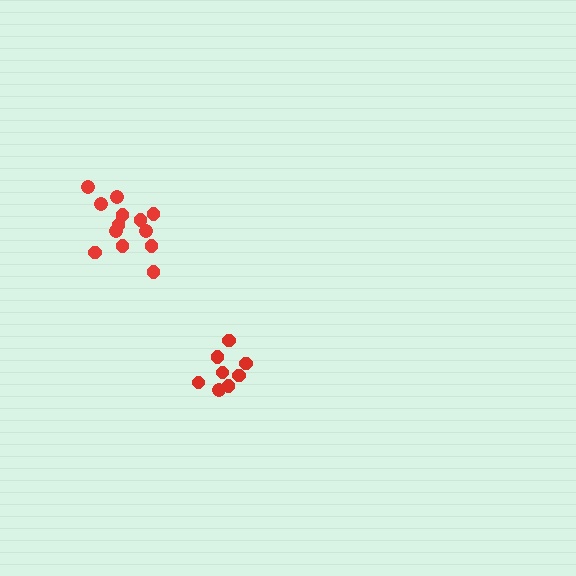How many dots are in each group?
Group 1: 13 dots, Group 2: 8 dots (21 total).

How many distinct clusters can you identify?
There are 2 distinct clusters.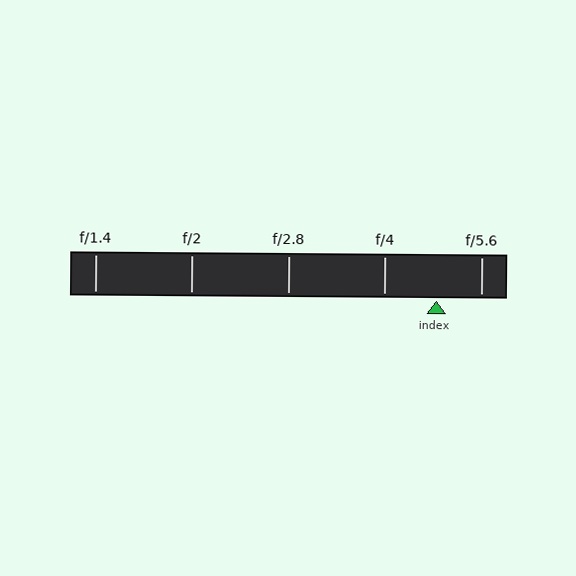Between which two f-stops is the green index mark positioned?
The index mark is between f/4 and f/5.6.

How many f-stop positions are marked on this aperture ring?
There are 5 f-stop positions marked.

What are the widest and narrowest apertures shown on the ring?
The widest aperture shown is f/1.4 and the narrowest is f/5.6.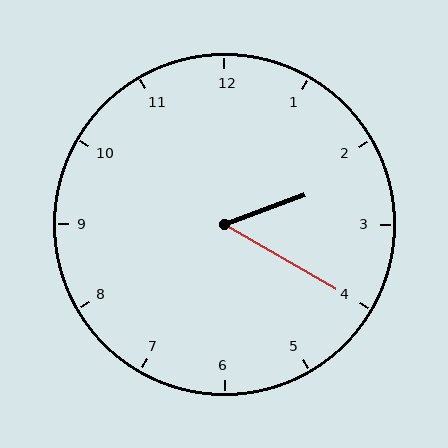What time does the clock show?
2:20.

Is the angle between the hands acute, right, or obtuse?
It is acute.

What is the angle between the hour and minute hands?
Approximately 50 degrees.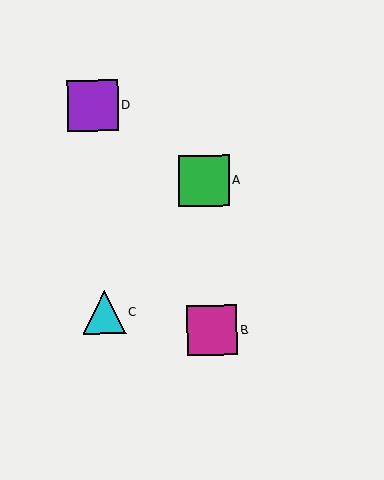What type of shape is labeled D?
Shape D is a purple square.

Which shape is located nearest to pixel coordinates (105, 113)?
The purple square (labeled D) at (93, 106) is nearest to that location.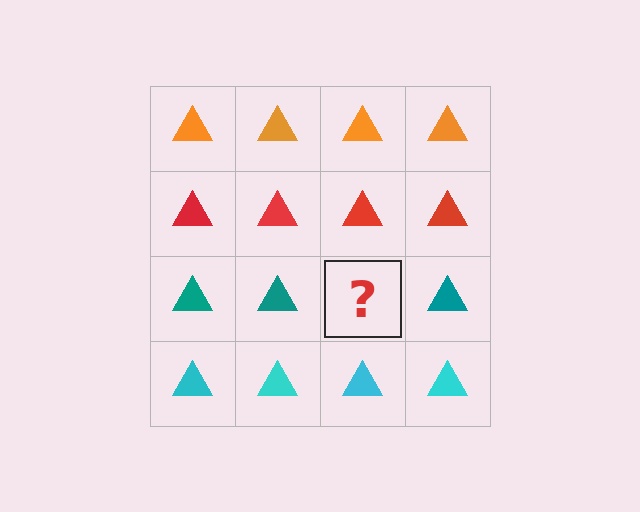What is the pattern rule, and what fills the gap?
The rule is that each row has a consistent color. The gap should be filled with a teal triangle.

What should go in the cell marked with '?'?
The missing cell should contain a teal triangle.